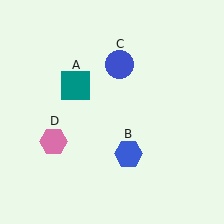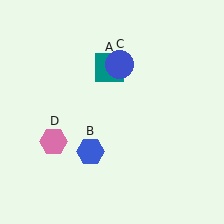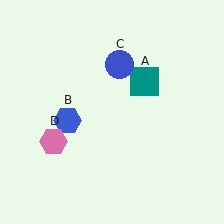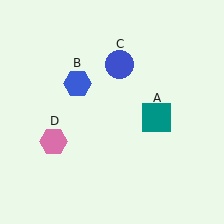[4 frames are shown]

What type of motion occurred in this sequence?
The teal square (object A), blue hexagon (object B) rotated clockwise around the center of the scene.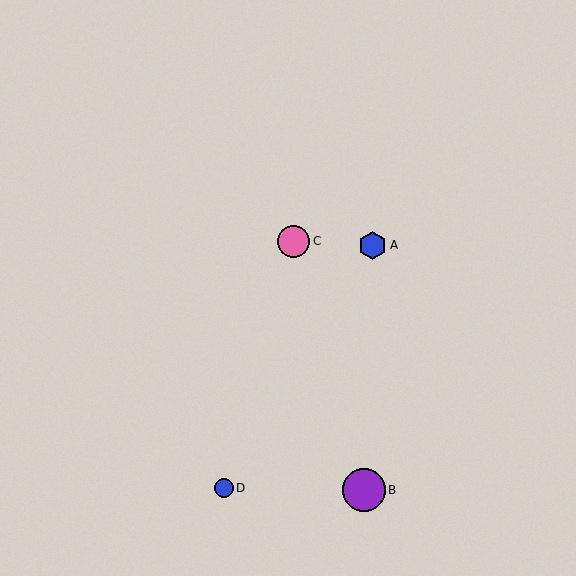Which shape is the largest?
The purple circle (labeled B) is the largest.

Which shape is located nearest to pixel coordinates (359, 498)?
The purple circle (labeled B) at (364, 490) is nearest to that location.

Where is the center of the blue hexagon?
The center of the blue hexagon is at (373, 245).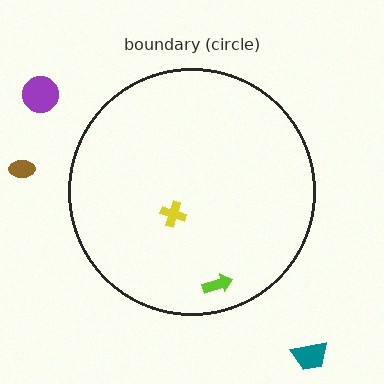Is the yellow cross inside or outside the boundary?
Inside.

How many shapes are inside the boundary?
2 inside, 3 outside.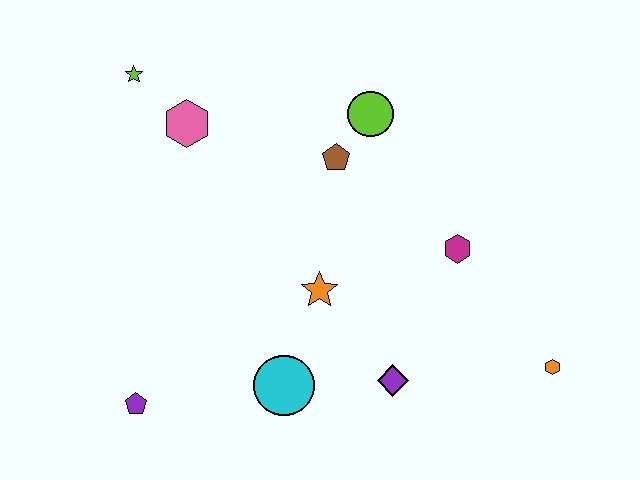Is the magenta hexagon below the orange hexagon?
No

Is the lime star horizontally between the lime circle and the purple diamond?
No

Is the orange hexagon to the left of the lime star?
No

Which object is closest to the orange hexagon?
The magenta hexagon is closest to the orange hexagon.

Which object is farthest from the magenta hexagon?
The lime star is farthest from the magenta hexagon.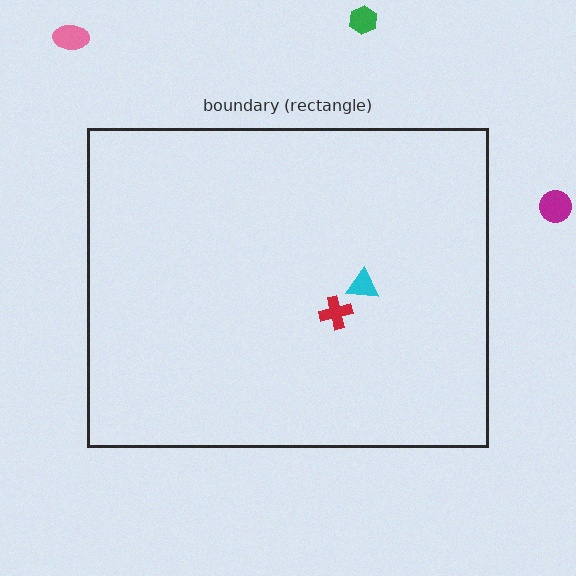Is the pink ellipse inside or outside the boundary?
Outside.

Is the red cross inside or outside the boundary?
Inside.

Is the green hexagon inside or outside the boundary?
Outside.